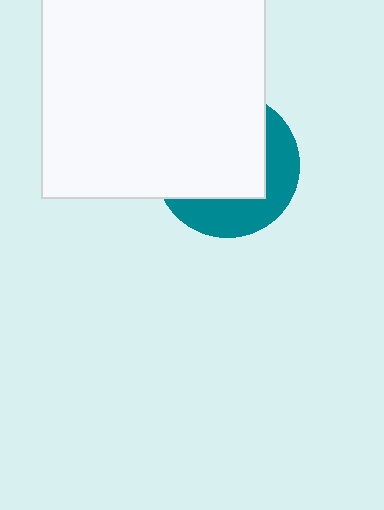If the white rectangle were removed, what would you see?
You would see the complete teal circle.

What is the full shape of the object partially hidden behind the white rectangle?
The partially hidden object is a teal circle.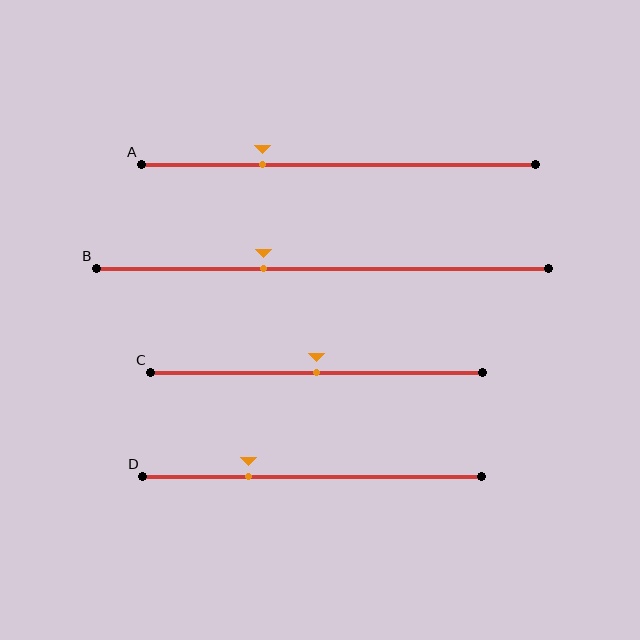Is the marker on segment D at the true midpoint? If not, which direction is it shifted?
No, the marker on segment D is shifted to the left by about 19% of the segment length.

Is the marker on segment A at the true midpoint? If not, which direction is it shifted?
No, the marker on segment A is shifted to the left by about 19% of the segment length.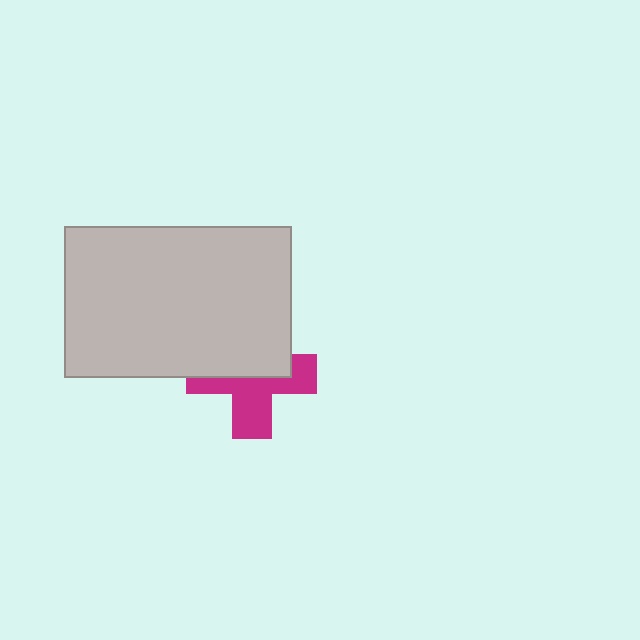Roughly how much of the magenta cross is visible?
About half of it is visible (roughly 51%).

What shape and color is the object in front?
The object in front is a light gray rectangle.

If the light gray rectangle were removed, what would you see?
You would see the complete magenta cross.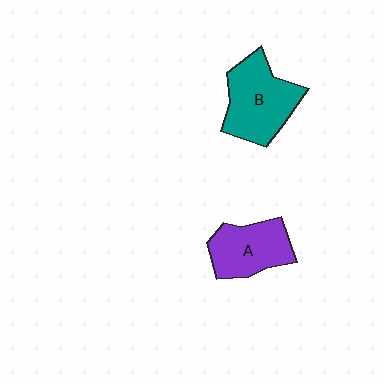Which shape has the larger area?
Shape B (teal).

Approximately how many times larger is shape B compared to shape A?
Approximately 1.2 times.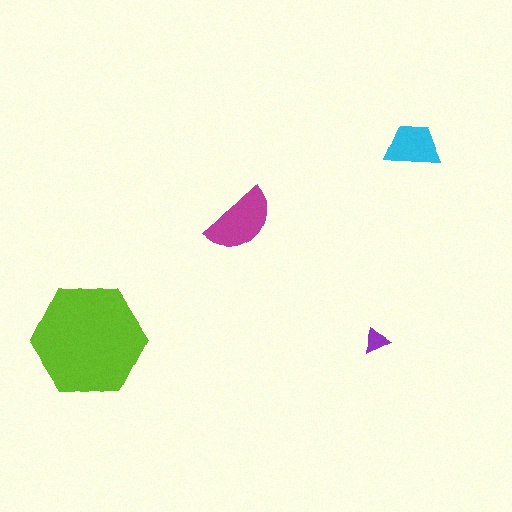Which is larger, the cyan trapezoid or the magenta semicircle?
The magenta semicircle.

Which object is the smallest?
The purple triangle.